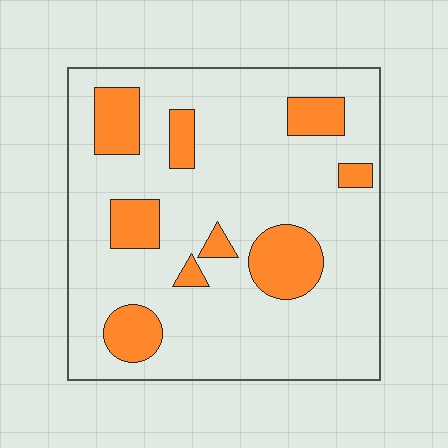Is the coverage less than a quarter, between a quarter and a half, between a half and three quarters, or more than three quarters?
Less than a quarter.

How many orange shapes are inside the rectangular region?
9.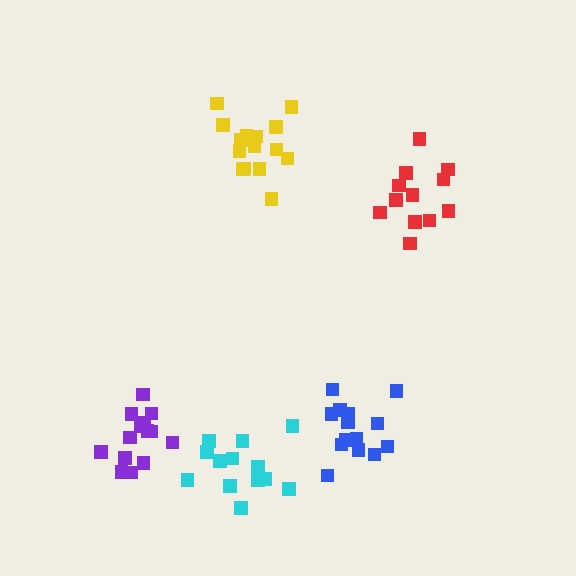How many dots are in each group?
Group 1: 12 dots, Group 2: 15 dots, Group 3: 14 dots, Group 4: 14 dots, Group 5: 13 dots (68 total).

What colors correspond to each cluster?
The clusters are colored: red, yellow, purple, blue, cyan.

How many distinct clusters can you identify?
There are 5 distinct clusters.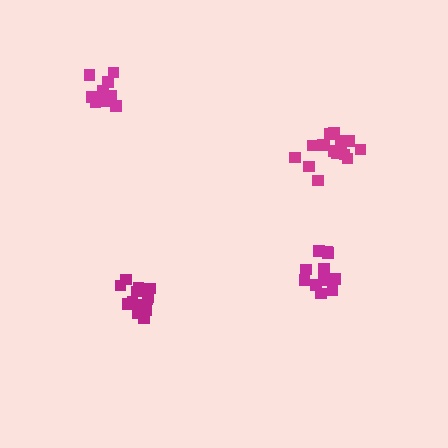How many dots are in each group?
Group 1: 14 dots, Group 2: 12 dots, Group 3: 16 dots, Group 4: 12 dots (54 total).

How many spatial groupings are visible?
There are 4 spatial groupings.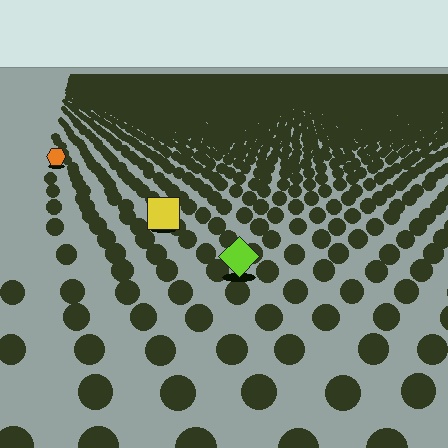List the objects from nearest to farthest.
From nearest to farthest: the lime diamond, the yellow square, the orange hexagon.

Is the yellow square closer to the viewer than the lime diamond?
No. The lime diamond is closer — you can tell from the texture gradient: the ground texture is coarser near it.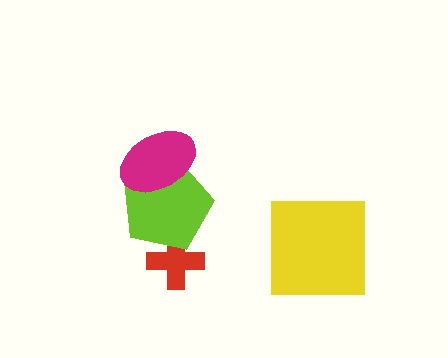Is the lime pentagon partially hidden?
Yes, it is partially covered by another shape.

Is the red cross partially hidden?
Yes, it is partially covered by another shape.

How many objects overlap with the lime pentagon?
2 objects overlap with the lime pentagon.